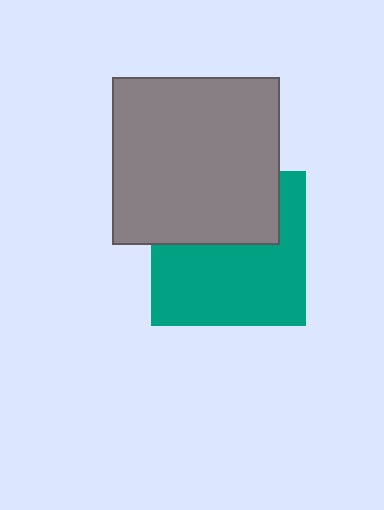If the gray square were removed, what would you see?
You would see the complete teal square.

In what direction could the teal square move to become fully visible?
The teal square could move down. That would shift it out from behind the gray square entirely.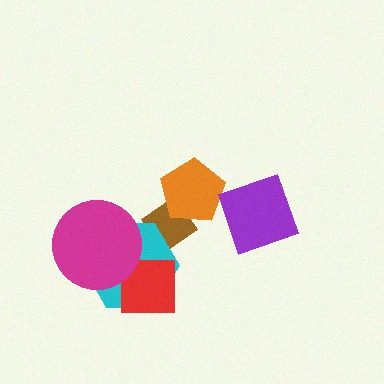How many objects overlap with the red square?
1 object overlaps with the red square.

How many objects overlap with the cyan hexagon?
3 objects overlap with the cyan hexagon.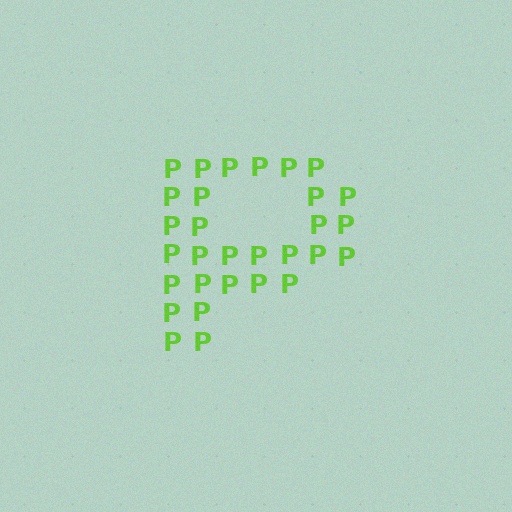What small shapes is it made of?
It is made of small letter P's.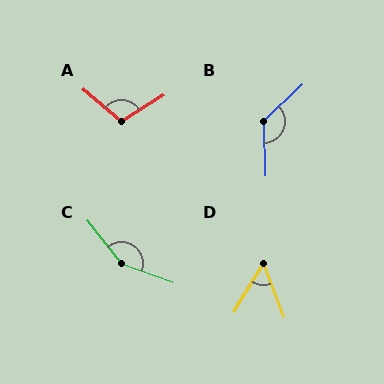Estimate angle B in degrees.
Approximately 132 degrees.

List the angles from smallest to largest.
D (52°), A (107°), B (132°), C (148°).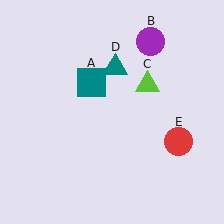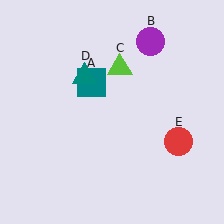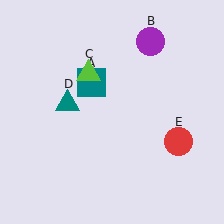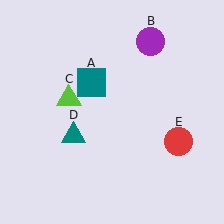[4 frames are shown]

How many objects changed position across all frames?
2 objects changed position: lime triangle (object C), teal triangle (object D).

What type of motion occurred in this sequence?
The lime triangle (object C), teal triangle (object D) rotated counterclockwise around the center of the scene.